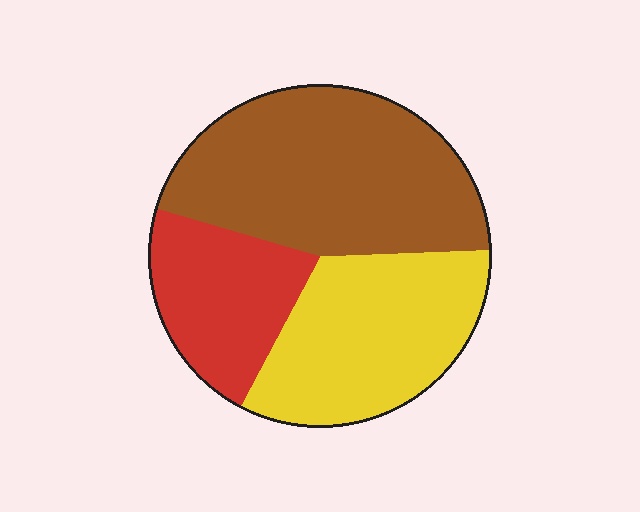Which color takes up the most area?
Brown, at roughly 45%.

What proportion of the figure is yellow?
Yellow covers 33% of the figure.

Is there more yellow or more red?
Yellow.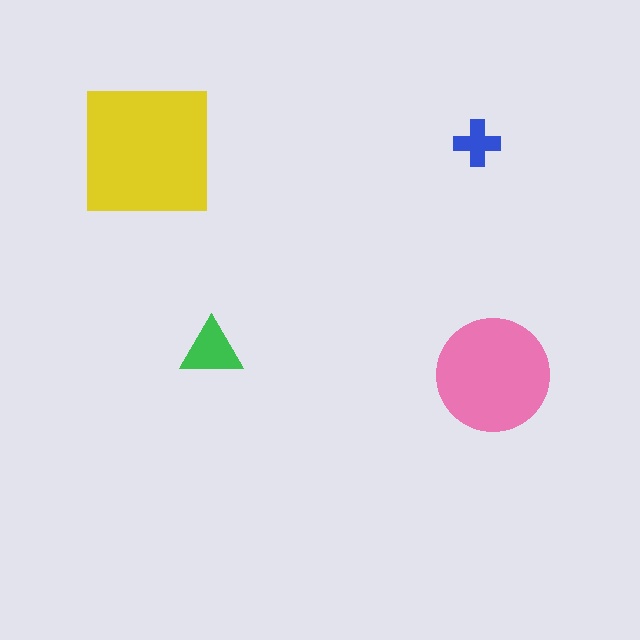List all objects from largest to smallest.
The yellow square, the pink circle, the green triangle, the blue cross.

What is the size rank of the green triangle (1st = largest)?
3rd.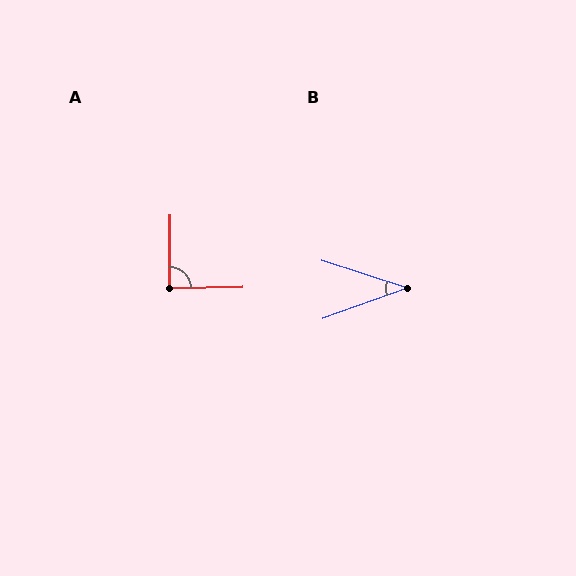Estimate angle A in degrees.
Approximately 89 degrees.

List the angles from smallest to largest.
B (38°), A (89°).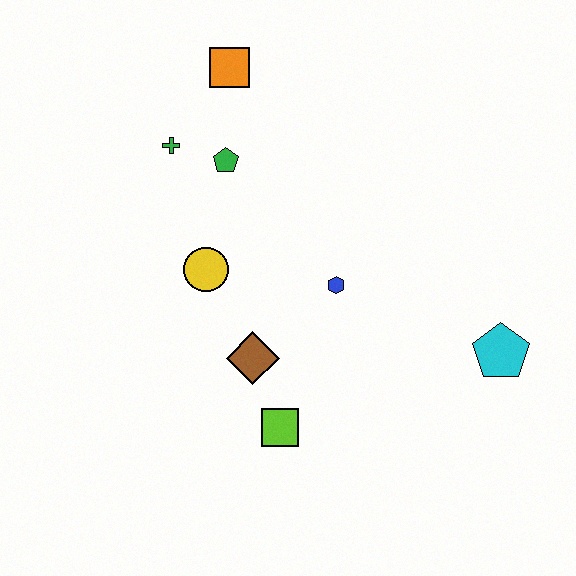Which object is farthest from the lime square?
The orange square is farthest from the lime square.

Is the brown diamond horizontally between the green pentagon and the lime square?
Yes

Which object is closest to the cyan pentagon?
The blue hexagon is closest to the cyan pentagon.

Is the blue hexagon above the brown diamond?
Yes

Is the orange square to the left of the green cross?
No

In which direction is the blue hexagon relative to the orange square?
The blue hexagon is below the orange square.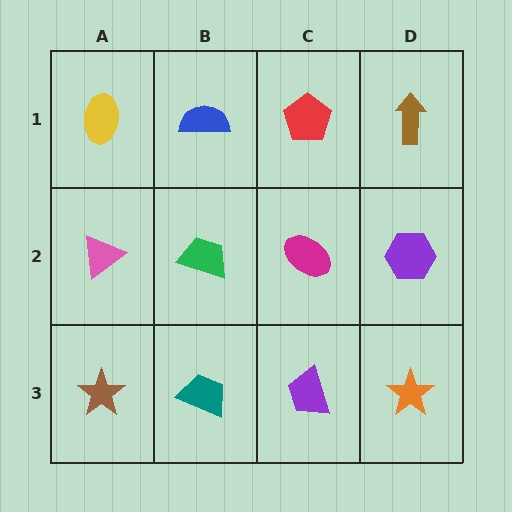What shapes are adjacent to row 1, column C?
A magenta ellipse (row 2, column C), a blue semicircle (row 1, column B), a brown arrow (row 1, column D).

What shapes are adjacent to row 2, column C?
A red pentagon (row 1, column C), a purple trapezoid (row 3, column C), a green trapezoid (row 2, column B), a purple hexagon (row 2, column D).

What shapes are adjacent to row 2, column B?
A blue semicircle (row 1, column B), a teal trapezoid (row 3, column B), a pink triangle (row 2, column A), a magenta ellipse (row 2, column C).